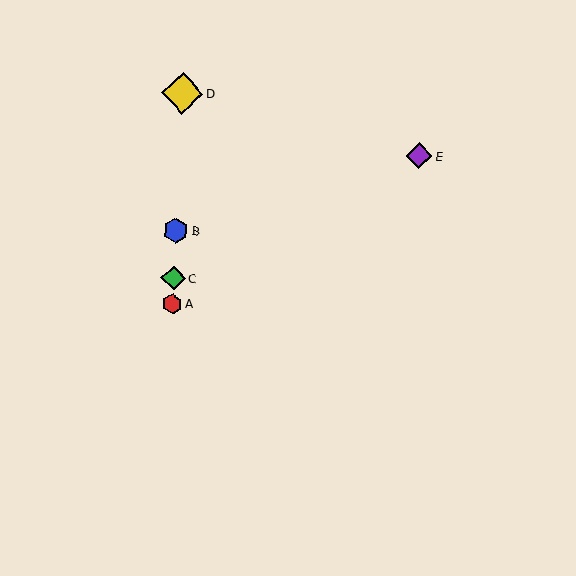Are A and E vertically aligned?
No, A is at x≈172 and E is at x≈419.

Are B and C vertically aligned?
Yes, both are at x≈176.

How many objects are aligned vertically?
4 objects (A, B, C, D) are aligned vertically.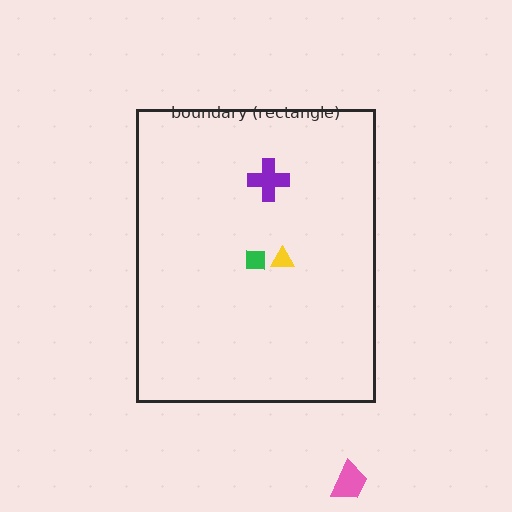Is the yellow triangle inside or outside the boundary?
Inside.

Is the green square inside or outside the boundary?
Inside.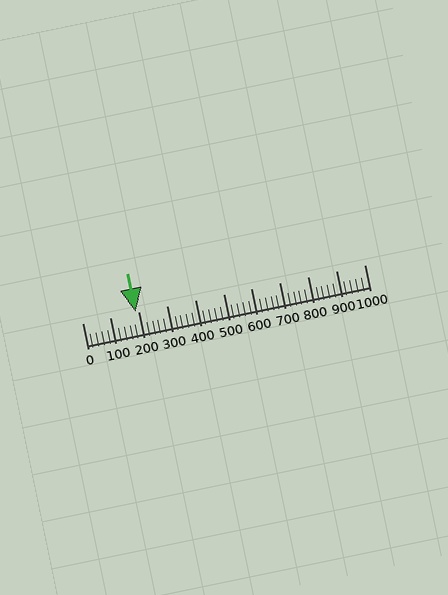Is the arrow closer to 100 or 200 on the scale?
The arrow is closer to 200.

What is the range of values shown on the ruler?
The ruler shows values from 0 to 1000.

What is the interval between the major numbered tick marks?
The major tick marks are spaced 100 units apart.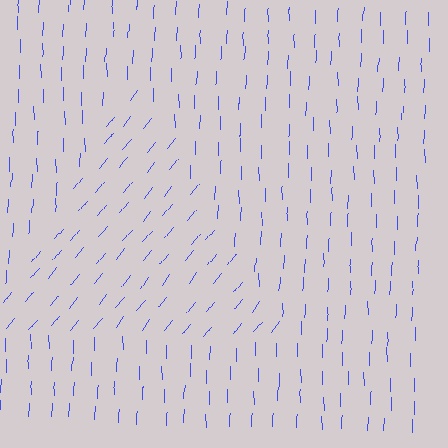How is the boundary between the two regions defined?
The boundary is defined purely by a change in line orientation (approximately 39 degrees difference). All lines are the same color and thickness.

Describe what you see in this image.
The image is filled with small blue line segments. A triangle region in the image has lines oriented differently from the surrounding lines, creating a visible texture boundary.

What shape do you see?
I see a triangle.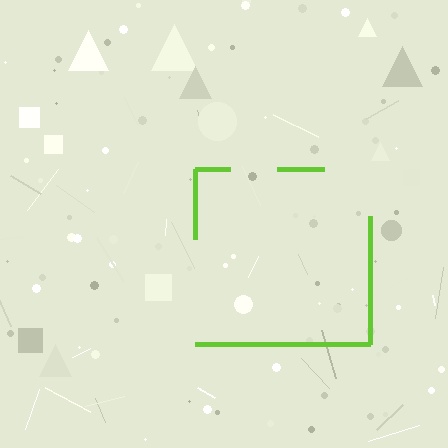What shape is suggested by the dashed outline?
The dashed outline suggests a square.